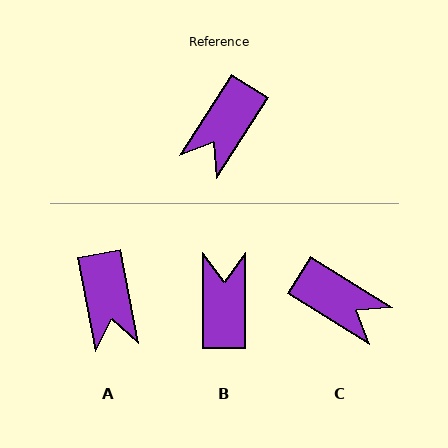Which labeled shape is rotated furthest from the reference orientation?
B, about 147 degrees away.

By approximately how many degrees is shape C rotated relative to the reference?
Approximately 91 degrees counter-clockwise.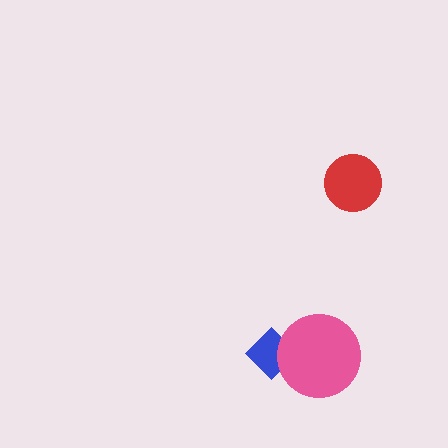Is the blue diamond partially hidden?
Yes, it is partially covered by another shape.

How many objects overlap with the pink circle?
1 object overlaps with the pink circle.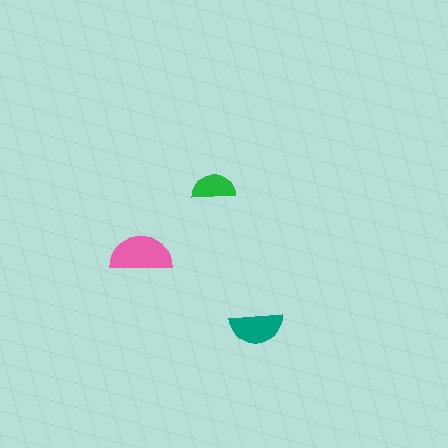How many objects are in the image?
There are 3 objects in the image.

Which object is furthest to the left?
The pink semicircle is leftmost.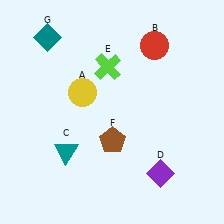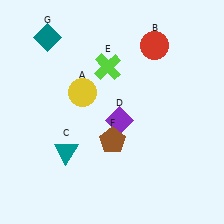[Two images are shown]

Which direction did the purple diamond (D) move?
The purple diamond (D) moved up.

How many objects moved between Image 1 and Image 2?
1 object moved between the two images.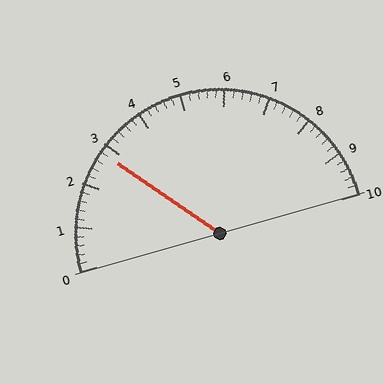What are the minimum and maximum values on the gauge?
The gauge ranges from 0 to 10.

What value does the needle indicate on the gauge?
The needle indicates approximately 2.8.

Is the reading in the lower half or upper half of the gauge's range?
The reading is in the lower half of the range (0 to 10).